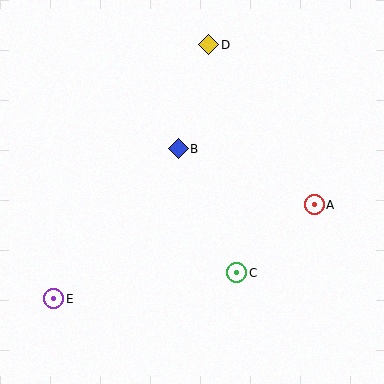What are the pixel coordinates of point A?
Point A is at (314, 205).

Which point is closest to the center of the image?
Point B at (178, 149) is closest to the center.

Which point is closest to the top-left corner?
Point D is closest to the top-left corner.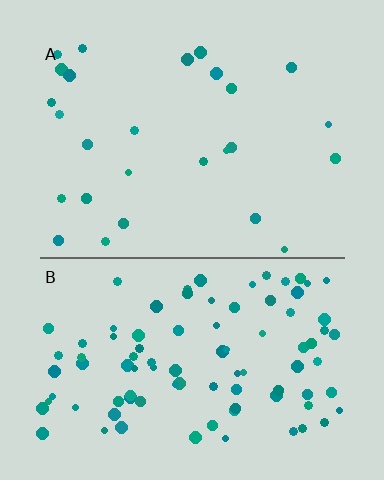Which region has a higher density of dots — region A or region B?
B (the bottom).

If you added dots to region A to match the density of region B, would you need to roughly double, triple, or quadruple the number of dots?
Approximately triple.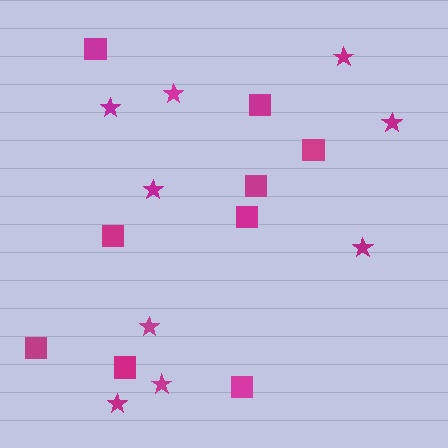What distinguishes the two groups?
There are 2 groups: one group of stars (9) and one group of squares (9).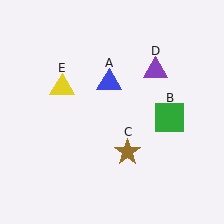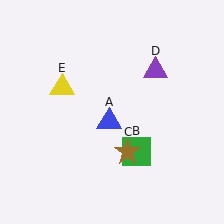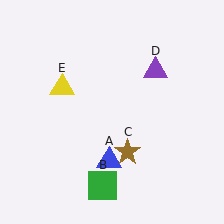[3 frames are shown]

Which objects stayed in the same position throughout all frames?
Brown star (object C) and purple triangle (object D) and yellow triangle (object E) remained stationary.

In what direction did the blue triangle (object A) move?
The blue triangle (object A) moved down.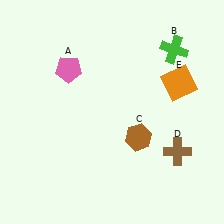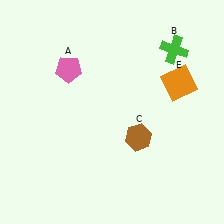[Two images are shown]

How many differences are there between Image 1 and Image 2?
There is 1 difference between the two images.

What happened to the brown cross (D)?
The brown cross (D) was removed in Image 2. It was in the bottom-right area of Image 1.